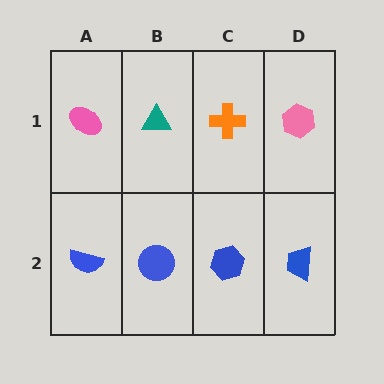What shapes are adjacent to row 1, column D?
A blue trapezoid (row 2, column D), an orange cross (row 1, column C).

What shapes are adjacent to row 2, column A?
A pink ellipse (row 1, column A), a blue circle (row 2, column B).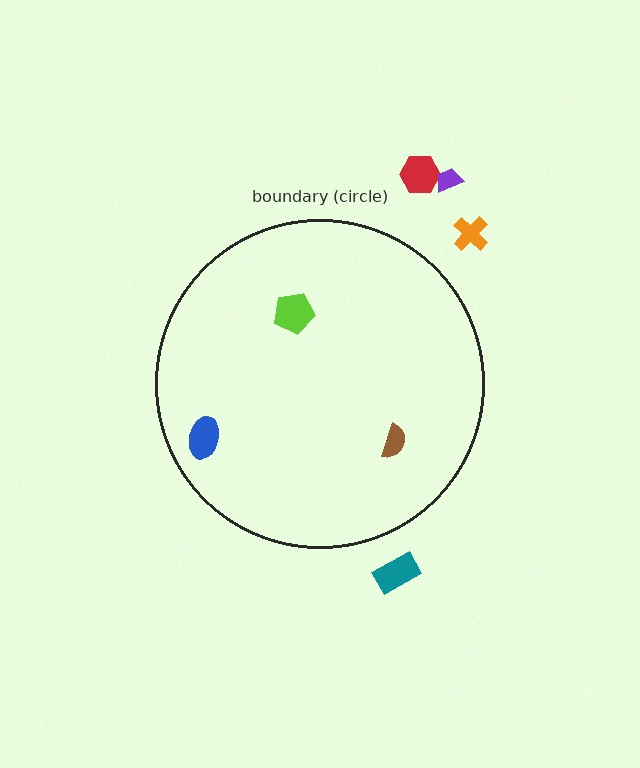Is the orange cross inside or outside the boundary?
Outside.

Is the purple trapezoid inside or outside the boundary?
Outside.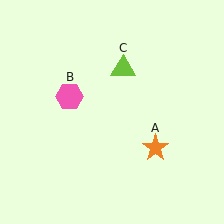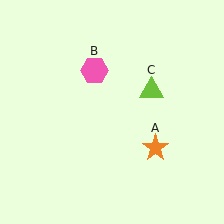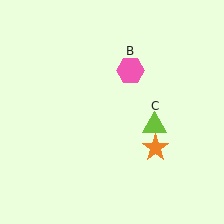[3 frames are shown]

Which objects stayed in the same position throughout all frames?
Orange star (object A) remained stationary.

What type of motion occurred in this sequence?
The pink hexagon (object B), lime triangle (object C) rotated clockwise around the center of the scene.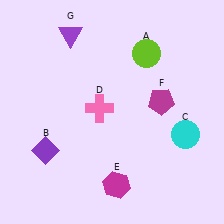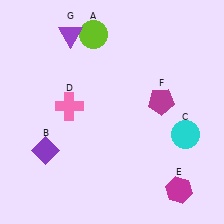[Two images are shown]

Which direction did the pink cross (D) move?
The pink cross (D) moved left.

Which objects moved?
The objects that moved are: the lime circle (A), the pink cross (D), the magenta hexagon (E).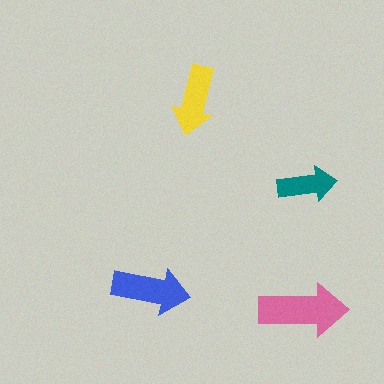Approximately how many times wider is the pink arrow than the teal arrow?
About 1.5 times wider.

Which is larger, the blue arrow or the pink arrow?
The pink one.